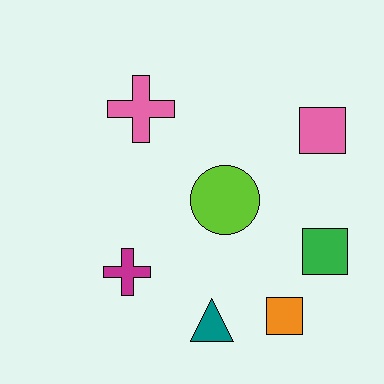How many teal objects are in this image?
There is 1 teal object.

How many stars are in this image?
There are no stars.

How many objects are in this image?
There are 7 objects.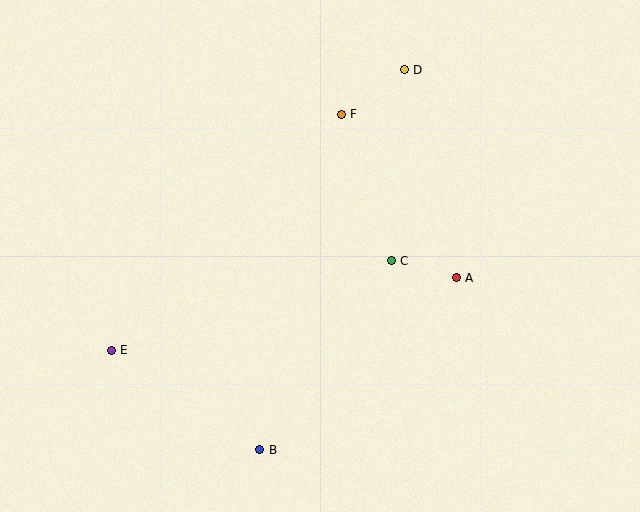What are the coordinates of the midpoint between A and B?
The midpoint between A and B is at (358, 364).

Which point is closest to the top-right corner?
Point D is closest to the top-right corner.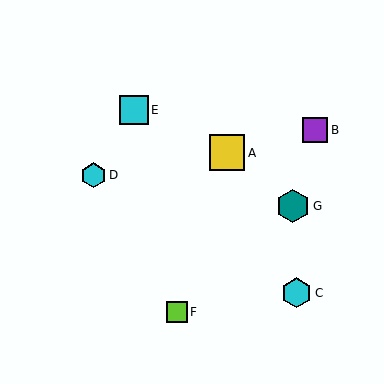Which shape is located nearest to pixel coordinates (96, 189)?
The cyan hexagon (labeled D) at (93, 175) is nearest to that location.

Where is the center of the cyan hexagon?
The center of the cyan hexagon is at (297, 293).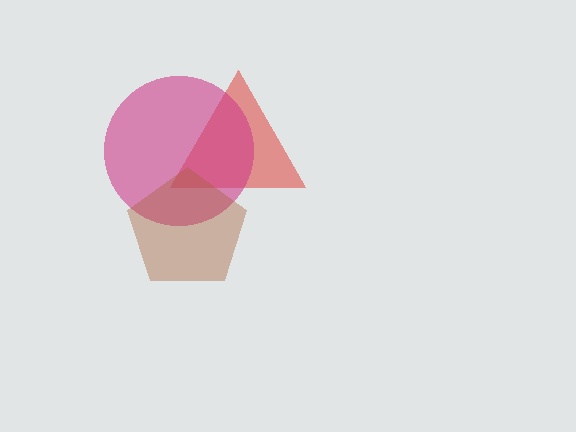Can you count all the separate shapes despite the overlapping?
Yes, there are 3 separate shapes.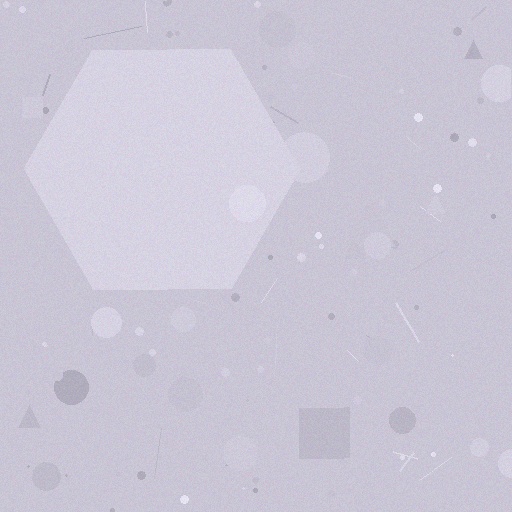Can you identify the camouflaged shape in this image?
The camouflaged shape is a hexagon.